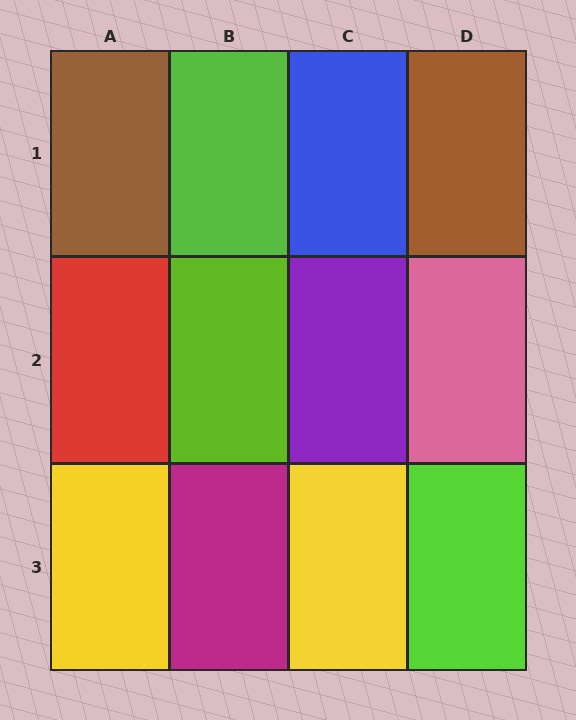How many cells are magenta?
1 cell is magenta.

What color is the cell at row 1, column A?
Brown.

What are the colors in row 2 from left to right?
Red, lime, purple, pink.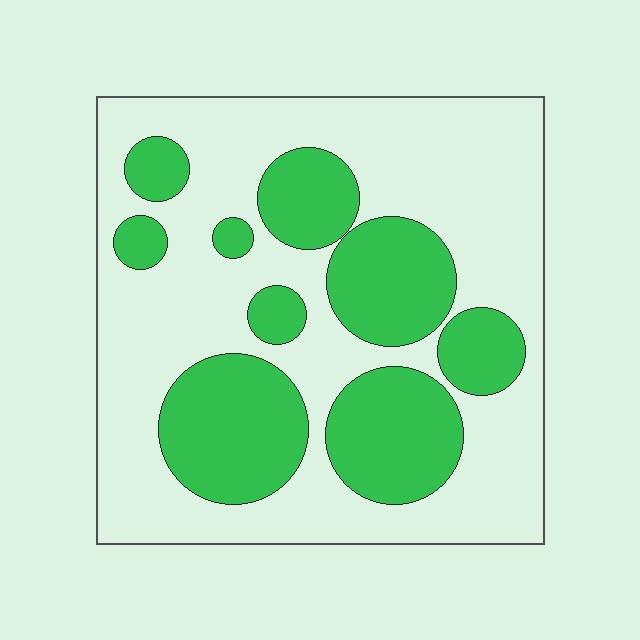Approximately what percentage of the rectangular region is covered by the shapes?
Approximately 35%.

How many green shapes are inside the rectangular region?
9.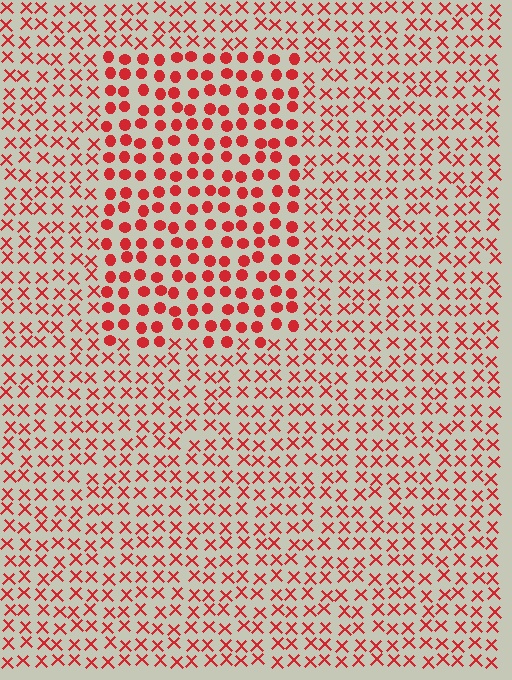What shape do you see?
I see a rectangle.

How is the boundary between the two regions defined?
The boundary is defined by a change in element shape: circles inside vs. X marks outside. All elements share the same color and spacing.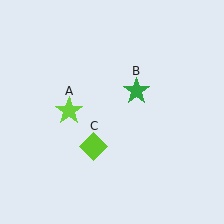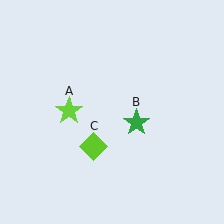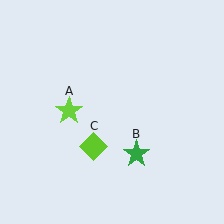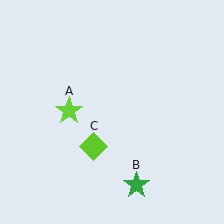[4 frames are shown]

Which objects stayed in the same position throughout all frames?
Lime star (object A) and lime diamond (object C) remained stationary.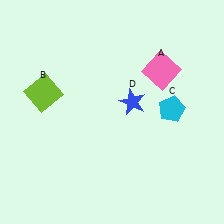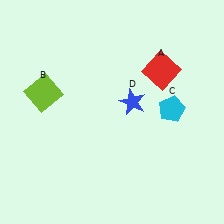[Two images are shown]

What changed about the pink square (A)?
In Image 1, A is pink. In Image 2, it changed to red.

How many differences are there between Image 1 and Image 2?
There is 1 difference between the two images.